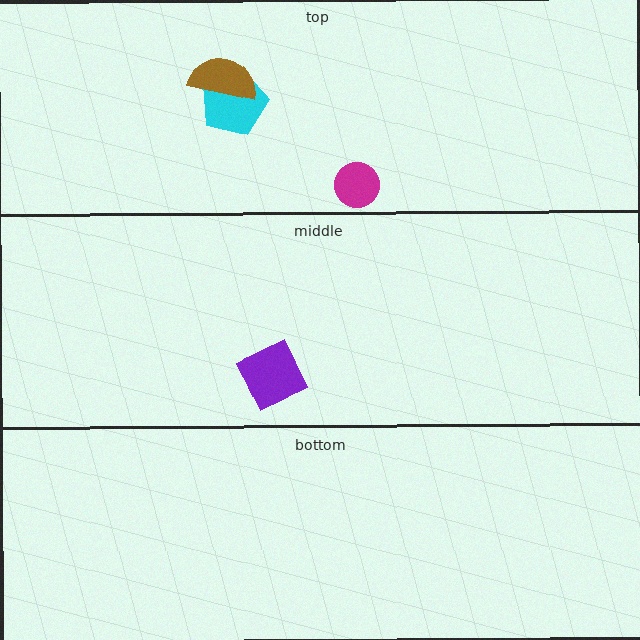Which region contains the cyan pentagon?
The top region.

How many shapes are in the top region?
3.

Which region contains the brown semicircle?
The top region.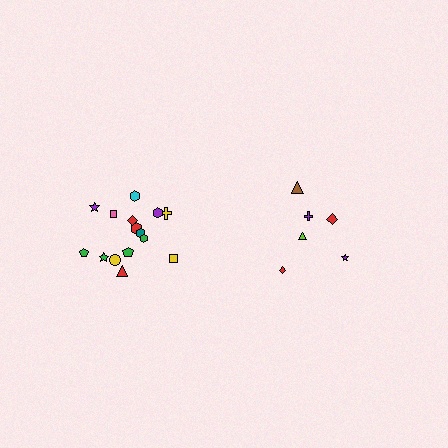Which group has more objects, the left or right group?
The left group.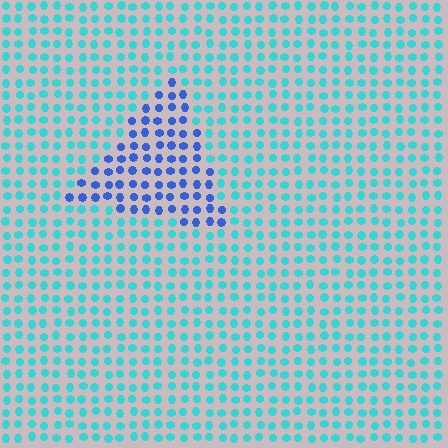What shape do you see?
I see a triangle.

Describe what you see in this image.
The image is filled with small cyan elements in a uniform arrangement. A triangle-shaped region is visible where the elements are tinted to a slightly different hue, forming a subtle color boundary.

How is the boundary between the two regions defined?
The boundary is defined purely by a slight shift in hue (about 46 degrees). Spacing, size, and orientation are identical on both sides.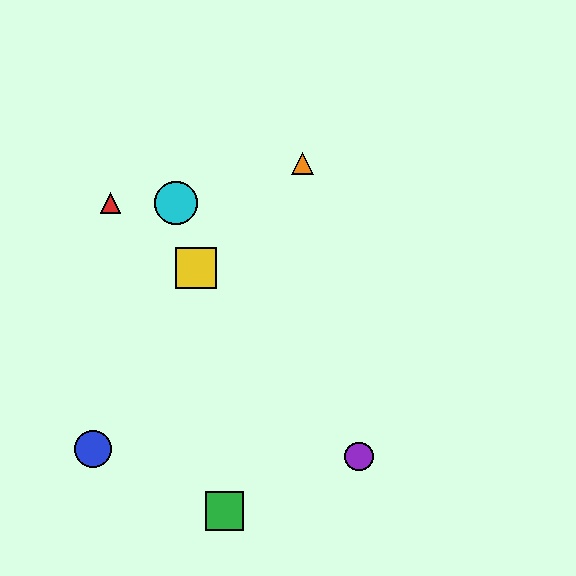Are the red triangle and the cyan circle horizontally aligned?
Yes, both are at y≈203.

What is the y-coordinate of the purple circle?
The purple circle is at y≈456.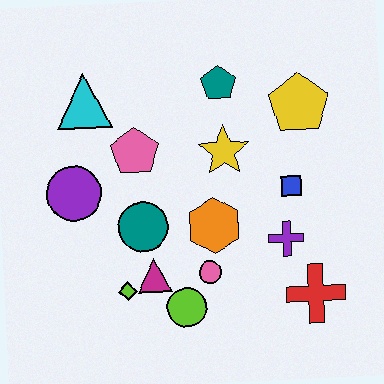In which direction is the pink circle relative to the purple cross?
The pink circle is to the left of the purple cross.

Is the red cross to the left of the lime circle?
No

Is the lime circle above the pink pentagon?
No